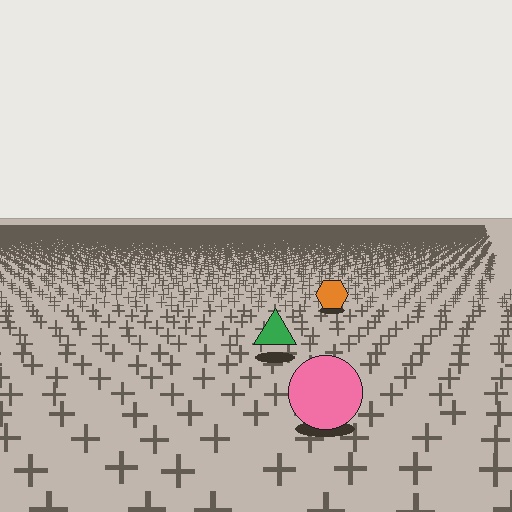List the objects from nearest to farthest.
From nearest to farthest: the pink circle, the green triangle, the orange hexagon.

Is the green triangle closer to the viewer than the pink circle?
No. The pink circle is closer — you can tell from the texture gradient: the ground texture is coarser near it.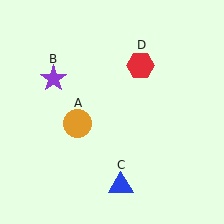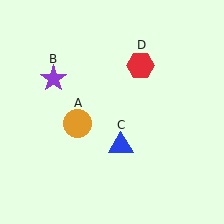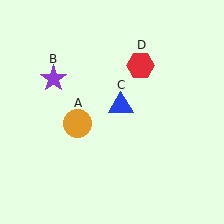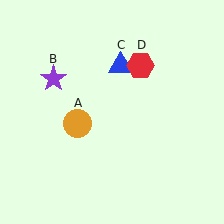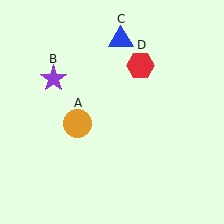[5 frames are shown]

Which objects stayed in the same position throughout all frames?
Orange circle (object A) and purple star (object B) and red hexagon (object D) remained stationary.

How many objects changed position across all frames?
1 object changed position: blue triangle (object C).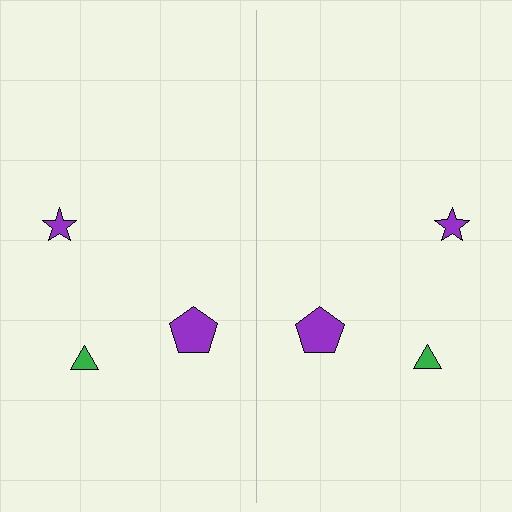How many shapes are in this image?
There are 6 shapes in this image.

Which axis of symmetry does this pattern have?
The pattern has a vertical axis of symmetry running through the center of the image.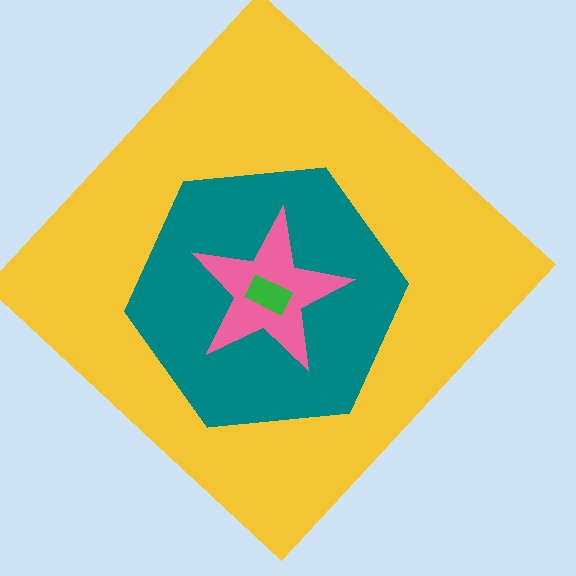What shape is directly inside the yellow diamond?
The teal hexagon.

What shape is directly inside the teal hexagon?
The pink star.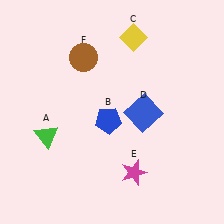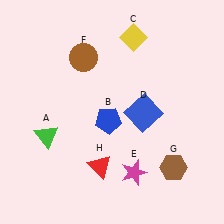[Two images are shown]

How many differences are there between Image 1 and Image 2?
There are 2 differences between the two images.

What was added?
A brown hexagon (G), a red triangle (H) were added in Image 2.